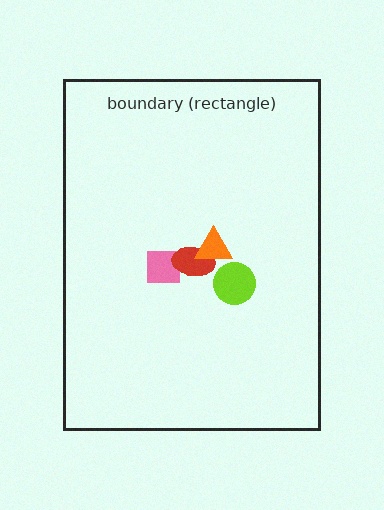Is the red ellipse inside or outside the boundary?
Inside.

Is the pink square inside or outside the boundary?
Inside.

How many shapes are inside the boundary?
4 inside, 0 outside.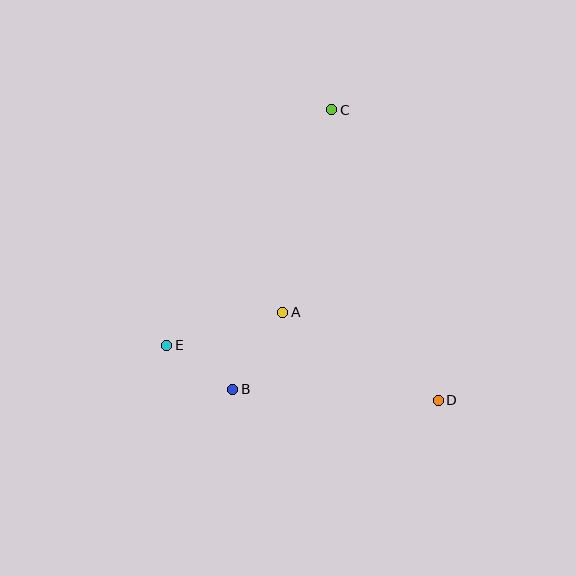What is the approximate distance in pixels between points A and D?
The distance between A and D is approximately 179 pixels.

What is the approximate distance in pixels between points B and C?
The distance between B and C is approximately 296 pixels.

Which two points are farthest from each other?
Points C and D are farthest from each other.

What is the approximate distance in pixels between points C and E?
The distance between C and E is approximately 288 pixels.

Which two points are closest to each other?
Points B and E are closest to each other.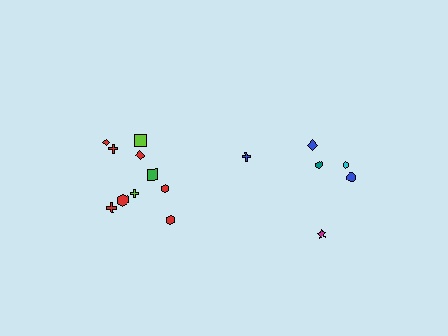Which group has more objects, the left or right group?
The left group.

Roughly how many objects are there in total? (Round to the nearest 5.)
Roughly 15 objects in total.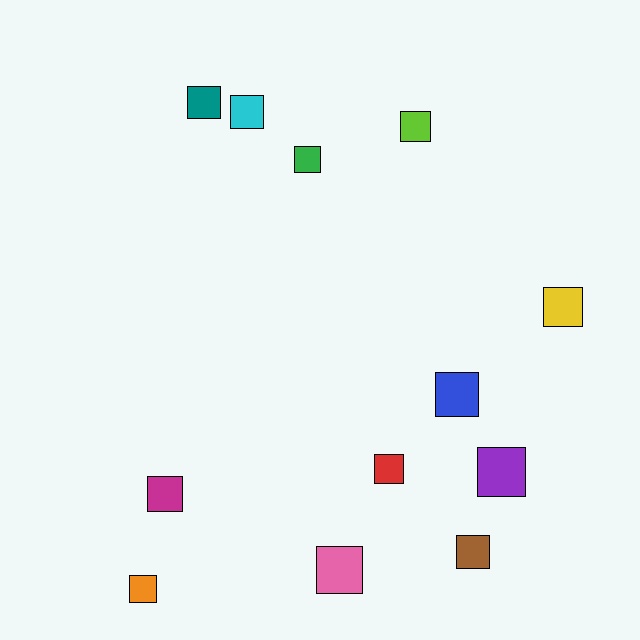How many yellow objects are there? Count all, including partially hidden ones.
There is 1 yellow object.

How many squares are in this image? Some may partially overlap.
There are 12 squares.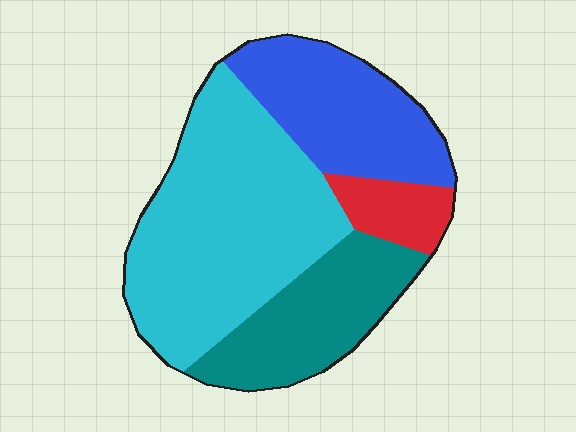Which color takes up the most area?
Cyan, at roughly 45%.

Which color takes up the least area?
Red, at roughly 10%.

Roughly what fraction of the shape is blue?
Blue takes up between a sixth and a third of the shape.